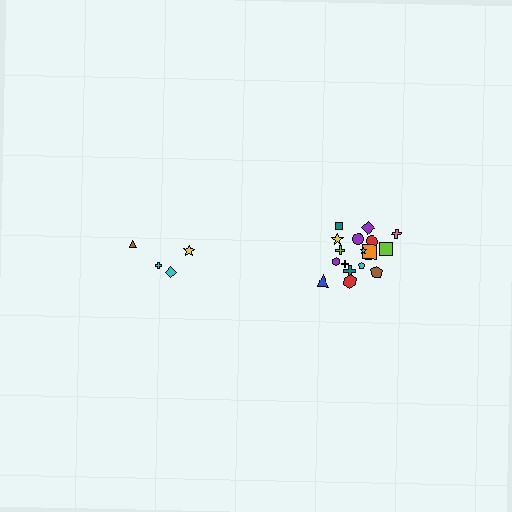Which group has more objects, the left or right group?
The right group.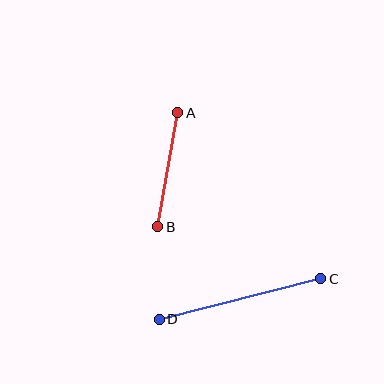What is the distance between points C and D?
The distance is approximately 167 pixels.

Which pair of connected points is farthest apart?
Points C and D are farthest apart.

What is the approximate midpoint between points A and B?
The midpoint is at approximately (168, 170) pixels.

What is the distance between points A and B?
The distance is approximately 116 pixels.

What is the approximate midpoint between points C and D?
The midpoint is at approximately (240, 299) pixels.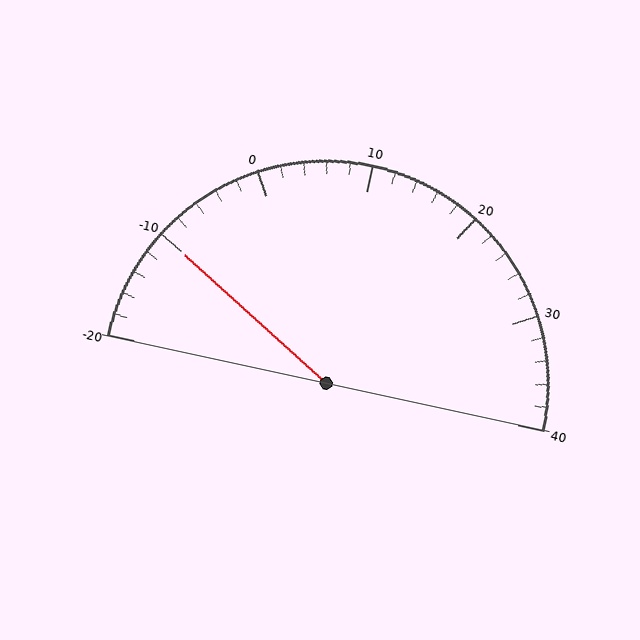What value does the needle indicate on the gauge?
The needle indicates approximately -10.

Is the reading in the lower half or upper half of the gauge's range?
The reading is in the lower half of the range (-20 to 40).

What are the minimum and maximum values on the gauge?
The gauge ranges from -20 to 40.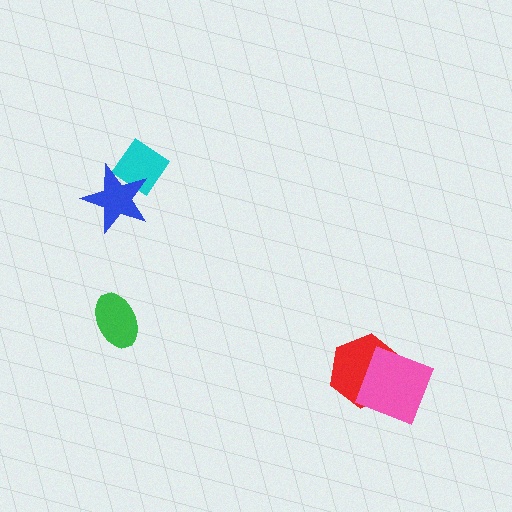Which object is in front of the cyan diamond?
The blue star is in front of the cyan diamond.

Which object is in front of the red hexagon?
The pink diamond is in front of the red hexagon.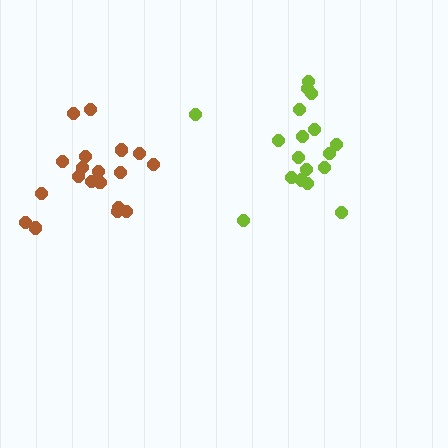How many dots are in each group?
Group 1: 18 dots, Group 2: 19 dots (37 total).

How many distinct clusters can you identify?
There are 2 distinct clusters.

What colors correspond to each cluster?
The clusters are colored: lime, brown.